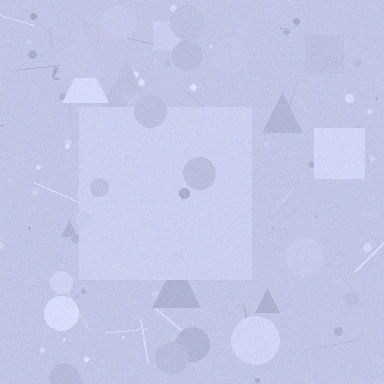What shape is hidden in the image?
A square is hidden in the image.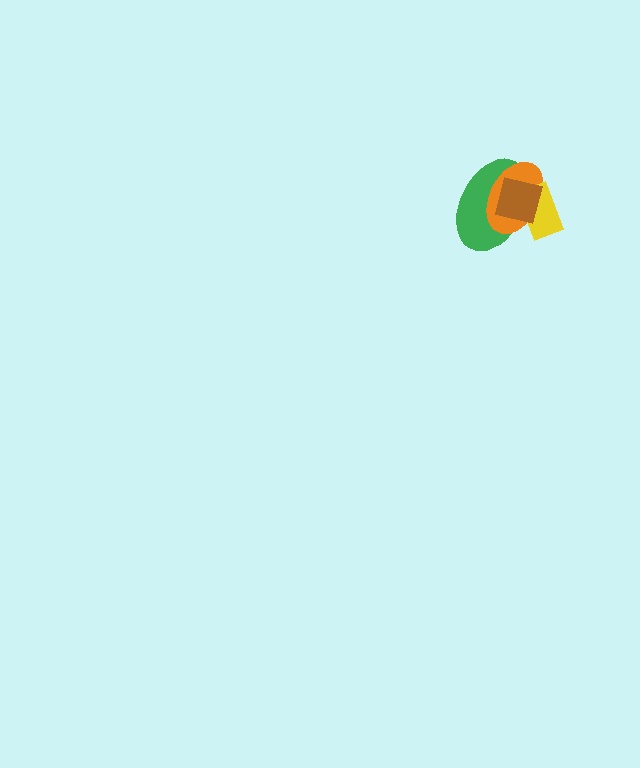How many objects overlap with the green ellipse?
3 objects overlap with the green ellipse.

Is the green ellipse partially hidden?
Yes, it is partially covered by another shape.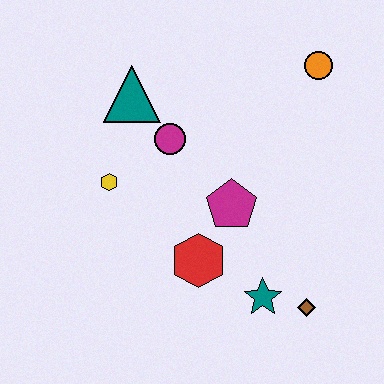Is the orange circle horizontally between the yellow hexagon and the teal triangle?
No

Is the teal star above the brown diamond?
Yes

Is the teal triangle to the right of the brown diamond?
No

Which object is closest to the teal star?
The brown diamond is closest to the teal star.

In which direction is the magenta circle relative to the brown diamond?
The magenta circle is above the brown diamond.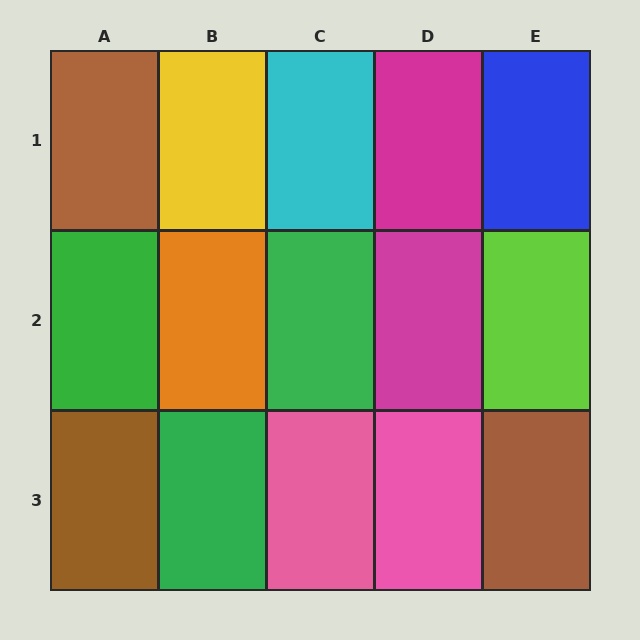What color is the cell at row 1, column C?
Cyan.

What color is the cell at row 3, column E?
Brown.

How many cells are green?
3 cells are green.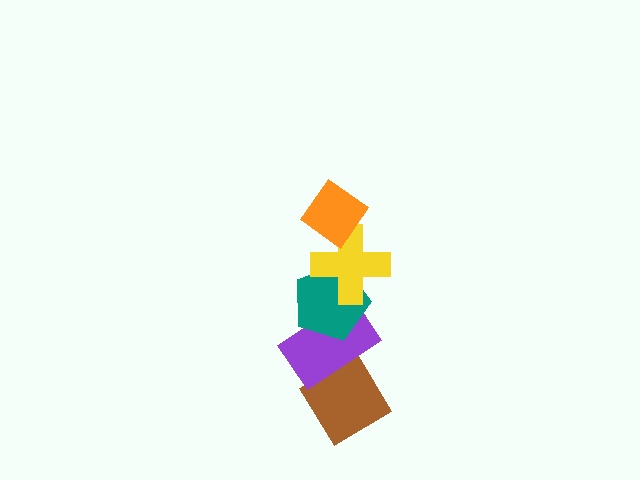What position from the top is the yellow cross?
The yellow cross is 2nd from the top.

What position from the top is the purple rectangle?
The purple rectangle is 4th from the top.